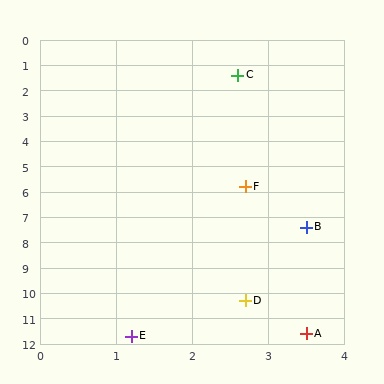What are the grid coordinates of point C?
Point C is at approximately (2.6, 1.4).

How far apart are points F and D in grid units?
Points F and D are about 4.5 grid units apart.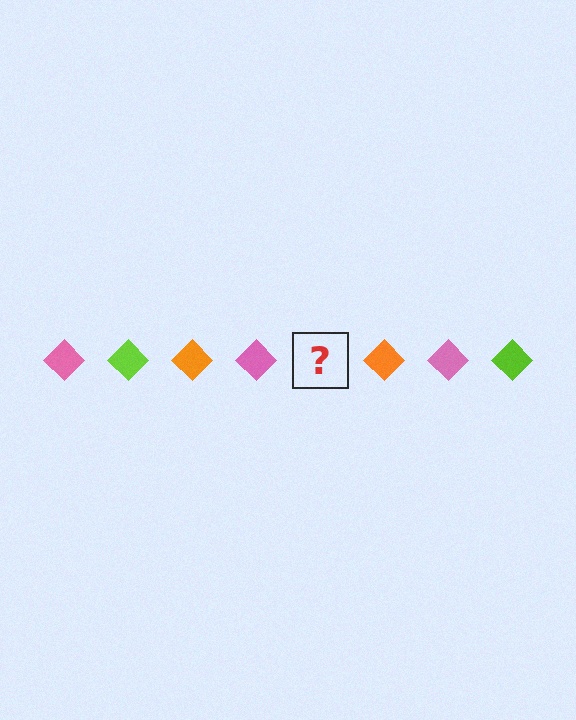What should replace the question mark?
The question mark should be replaced with a lime diamond.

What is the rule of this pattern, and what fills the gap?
The rule is that the pattern cycles through pink, lime, orange diamonds. The gap should be filled with a lime diamond.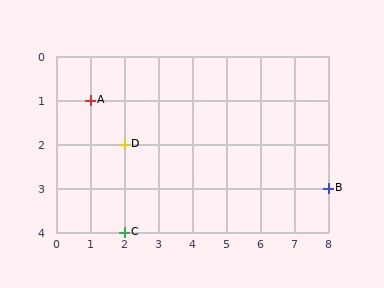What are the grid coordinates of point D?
Point D is at grid coordinates (2, 2).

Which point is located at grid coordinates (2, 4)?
Point C is at (2, 4).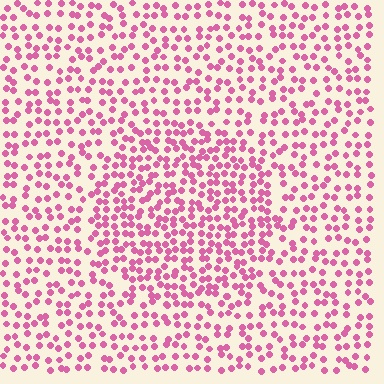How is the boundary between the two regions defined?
The boundary is defined by a change in element density (approximately 1.6x ratio). All elements are the same color, size, and shape.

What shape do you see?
I see a circle.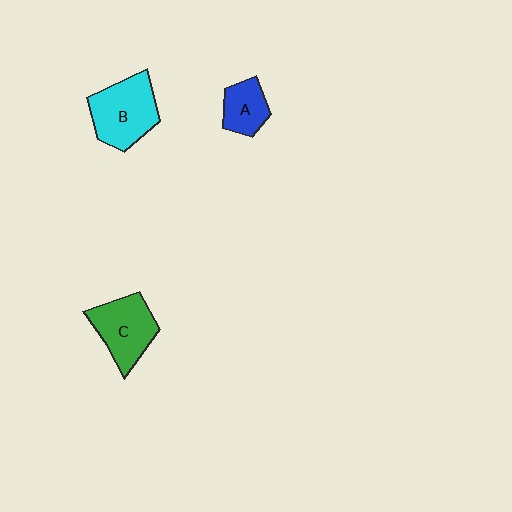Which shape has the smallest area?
Shape A (blue).